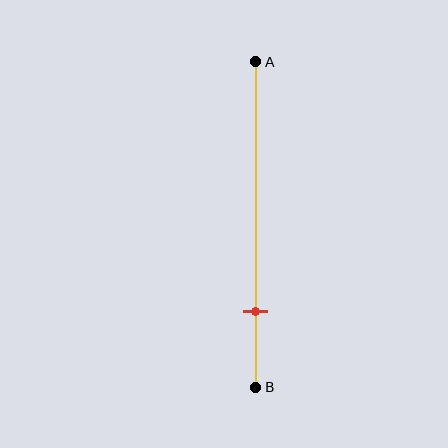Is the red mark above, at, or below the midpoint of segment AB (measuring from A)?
The red mark is below the midpoint of segment AB.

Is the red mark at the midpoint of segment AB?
No, the mark is at about 75% from A, not at the 50% midpoint.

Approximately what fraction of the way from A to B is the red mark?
The red mark is approximately 75% of the way from A to B.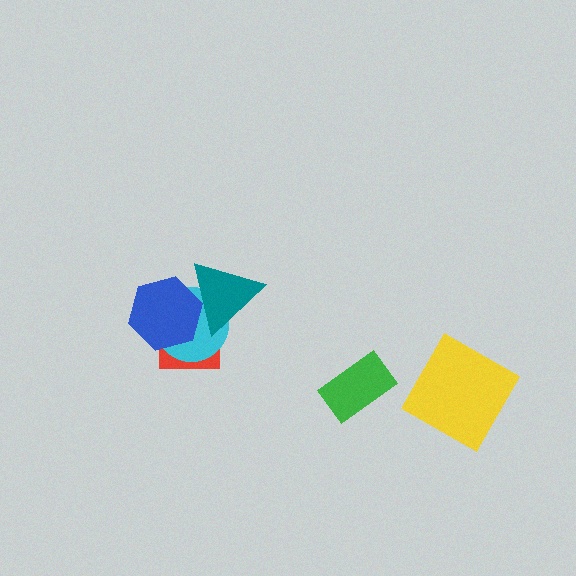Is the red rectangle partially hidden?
Yes, it is partially covered by another shape.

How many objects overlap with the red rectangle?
3 objects overlap with the red rectangle.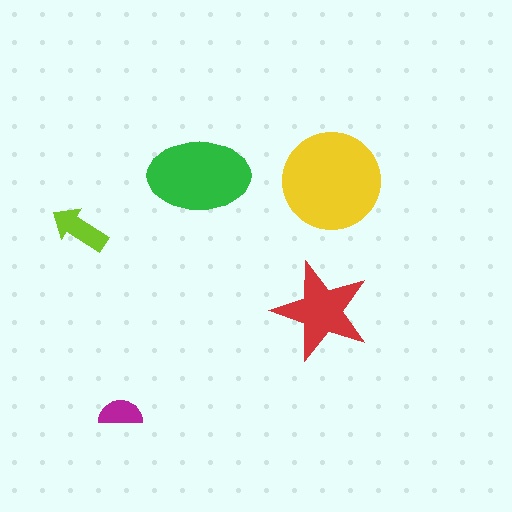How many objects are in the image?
There are 5 objects in the image.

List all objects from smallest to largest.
The magenta semicircle, the lime arrow, the red star, the green ellipse, the yellow circle.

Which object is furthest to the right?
The yellow circle is rightmost.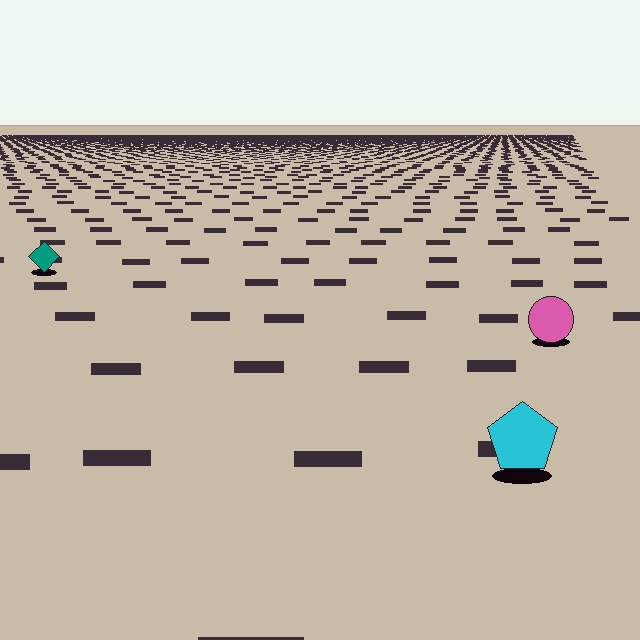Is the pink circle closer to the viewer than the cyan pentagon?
No. The cyan pentagon is closer — you can tell from the texture gradient: the ground texture is coarser near it.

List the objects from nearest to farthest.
From nearest to farthest: the cyan pentagon, the pink circle, the teal diamond.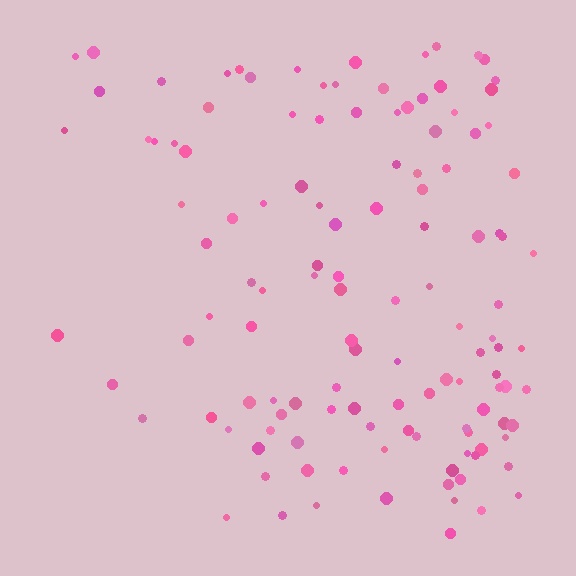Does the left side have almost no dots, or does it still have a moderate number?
Still a moderate number, just noticeably fewer than the right.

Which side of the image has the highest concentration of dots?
The right.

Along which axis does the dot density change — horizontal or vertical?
Horizontal.